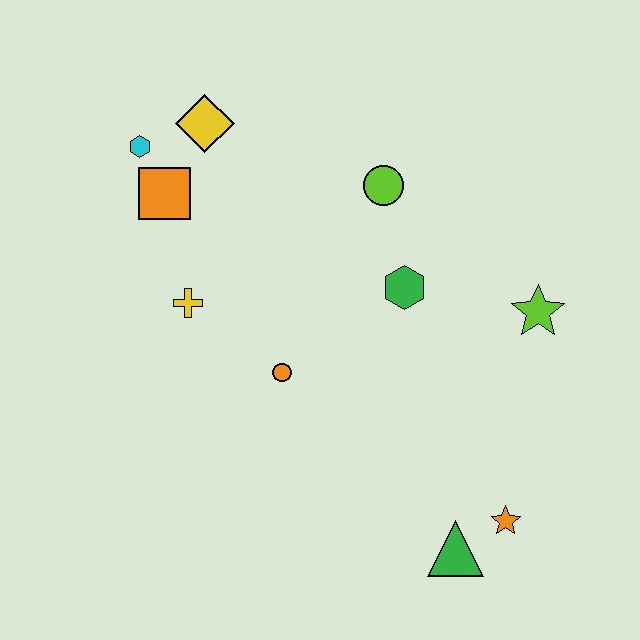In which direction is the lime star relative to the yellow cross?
The lime star is to the right of the yellow cross.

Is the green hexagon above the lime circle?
No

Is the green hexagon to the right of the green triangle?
No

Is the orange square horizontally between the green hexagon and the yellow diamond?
No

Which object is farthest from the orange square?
The orange star is farthest from the orange square.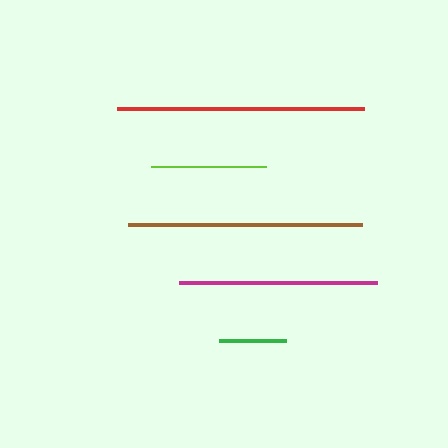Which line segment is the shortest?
The green line is the shortest at approximately 67 pixels.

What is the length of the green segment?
The green segment is approximately 67 pixels long.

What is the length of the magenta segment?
The magenta segment is approximately 198 pixels long.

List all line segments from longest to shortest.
From longest to shortest: red, brown, magenta, lime, green.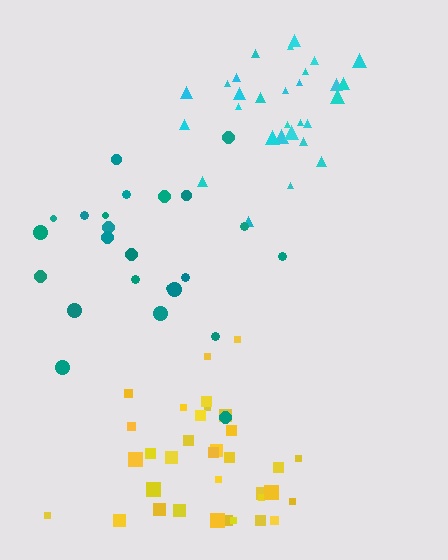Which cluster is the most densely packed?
Cyan.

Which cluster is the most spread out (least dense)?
Teal.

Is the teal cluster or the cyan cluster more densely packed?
Cyan.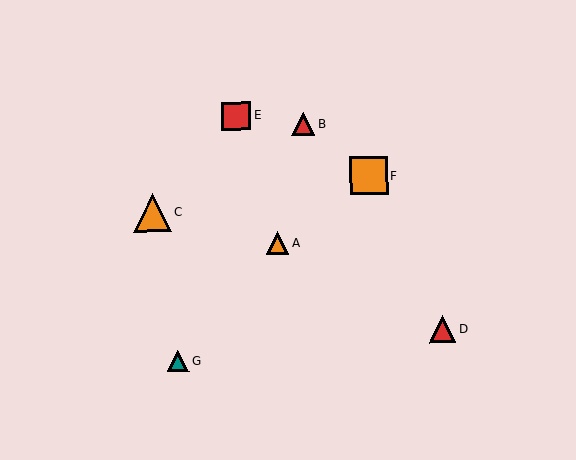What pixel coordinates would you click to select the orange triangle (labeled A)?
Click at (278, 243) to select the orange triangle A.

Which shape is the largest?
The orange square (labeled F) is the largest.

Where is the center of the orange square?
The center of the orange square is at (369, 176).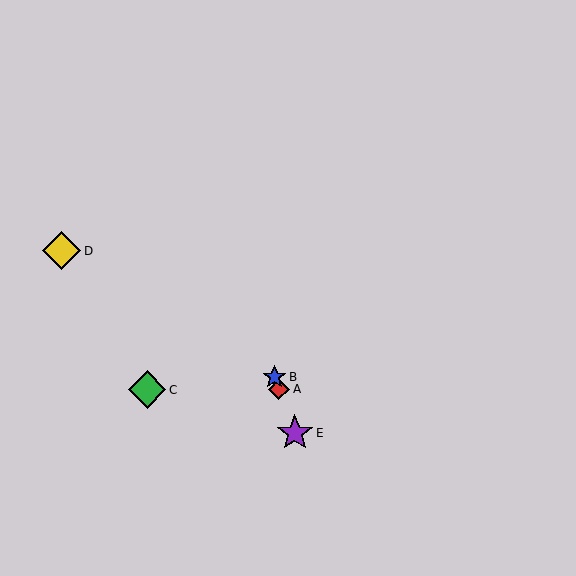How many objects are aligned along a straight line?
3 objects (A, B, E) are aligned along a straight line.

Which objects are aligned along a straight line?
Objects A, B, E are aligned along a straight line.